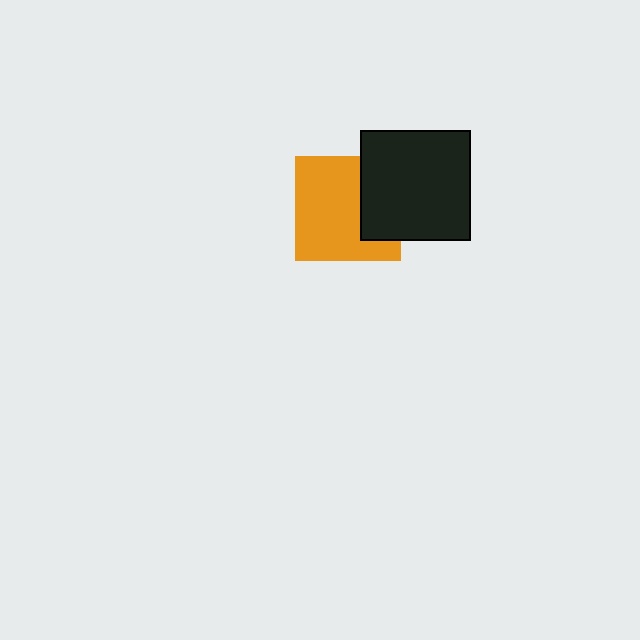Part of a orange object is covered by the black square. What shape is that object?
It is a square.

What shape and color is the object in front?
The object in front is a black square.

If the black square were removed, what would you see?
You would see the complete orange square.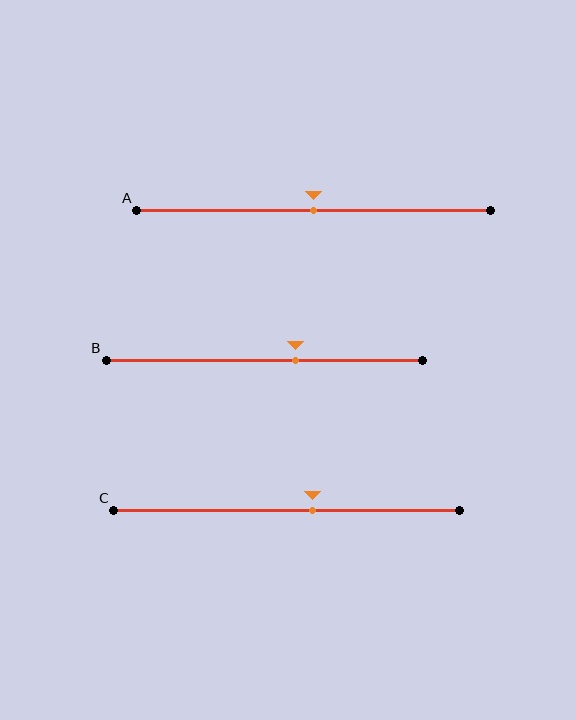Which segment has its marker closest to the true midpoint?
Segment A has its marker closest to the true midpoint.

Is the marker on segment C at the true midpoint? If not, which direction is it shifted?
No, the marker on segment C is shifted to the right by about 7% of the segment length.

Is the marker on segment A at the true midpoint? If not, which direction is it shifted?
Yes, the marker on segment A is at the true midpoint.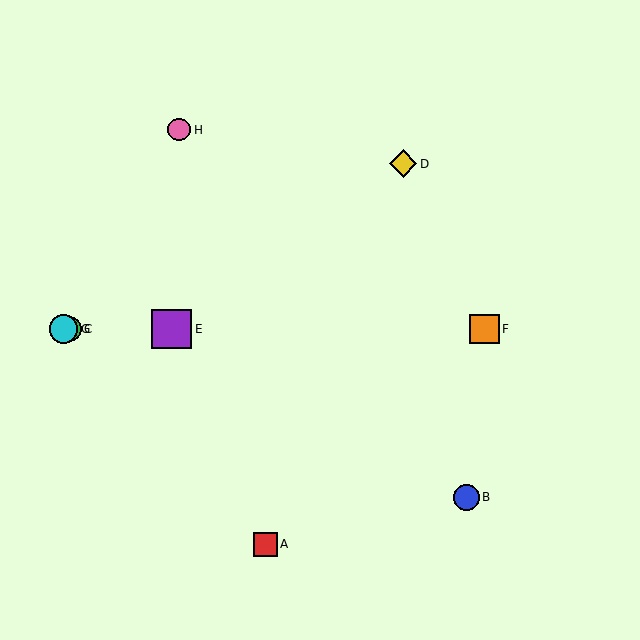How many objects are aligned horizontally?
4 objects (C, E, F, G) are aligned horizontally.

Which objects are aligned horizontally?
Objects C, E, F, G are aligned horizontally.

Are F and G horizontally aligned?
Yes, both are at y≈329.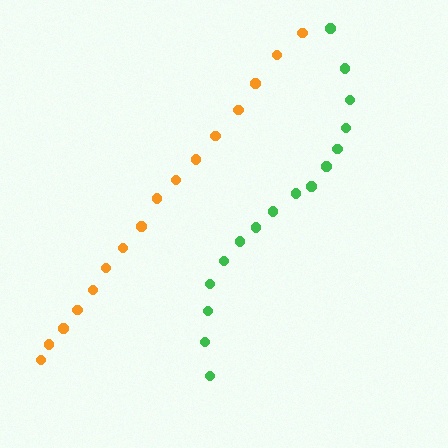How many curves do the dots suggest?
There are 2 distinct paths.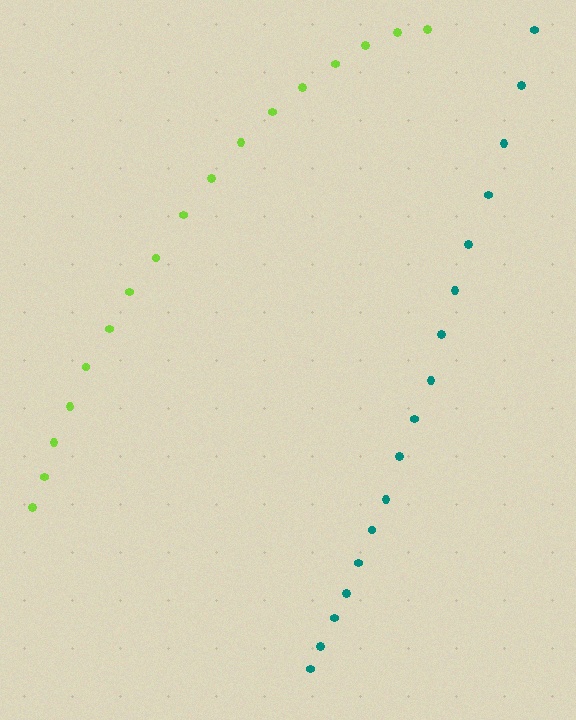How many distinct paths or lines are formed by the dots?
There are 2 distinct paths.